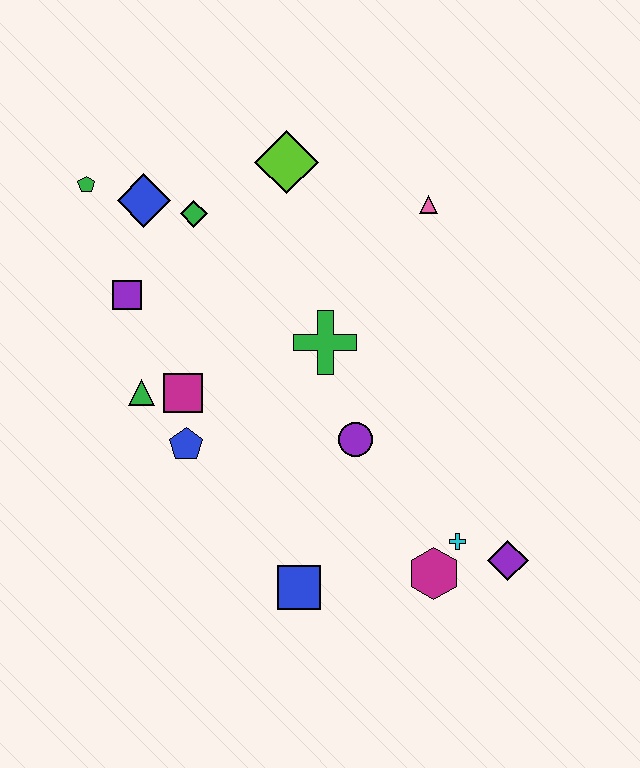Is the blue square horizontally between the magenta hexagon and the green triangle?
Yes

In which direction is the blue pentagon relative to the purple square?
The blue pentagon is below the purple square.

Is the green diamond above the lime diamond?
No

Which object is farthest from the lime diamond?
The purple diamond is farthest from the lime diamond.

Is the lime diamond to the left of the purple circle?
Yes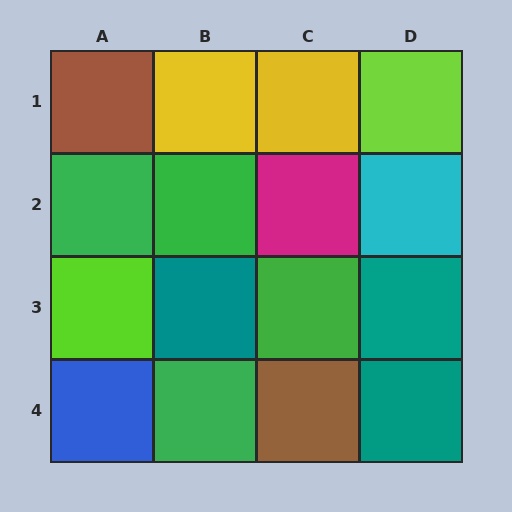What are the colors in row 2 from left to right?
Green, green, magenta, cyan.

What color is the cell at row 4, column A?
Blue.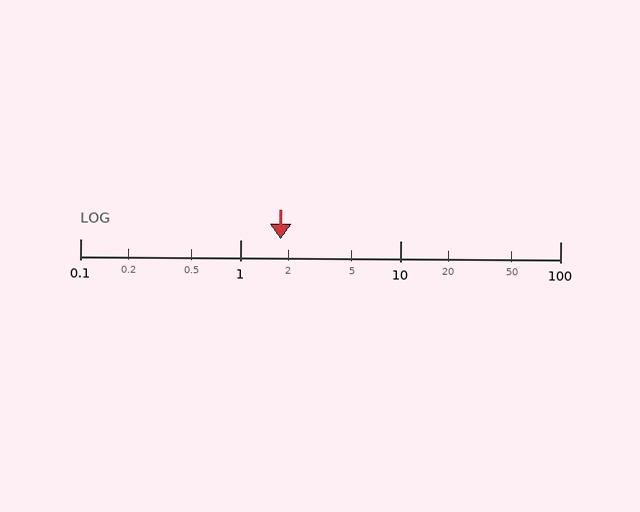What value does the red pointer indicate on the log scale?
The pointer indicates approximately 1.8.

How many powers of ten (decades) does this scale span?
The scale spans 3 decades, from 0.1 to 100.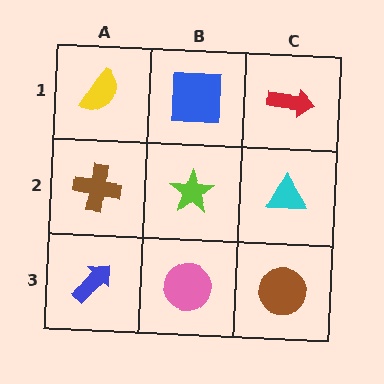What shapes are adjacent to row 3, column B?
A lime star (row 2, column B), a blue arrow (row 3, column A), a brown circle (row 3, column C).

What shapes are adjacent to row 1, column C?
A cyan triangle (row 2, column C), a blue square (row 1, column B).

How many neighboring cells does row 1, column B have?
3.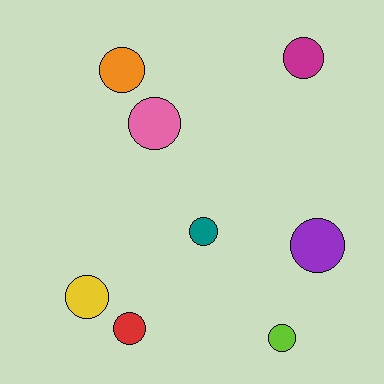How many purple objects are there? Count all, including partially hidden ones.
There is 1 purple object.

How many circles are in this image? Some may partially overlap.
There are 8 circles.